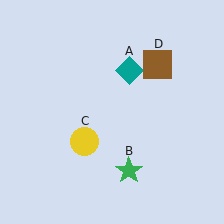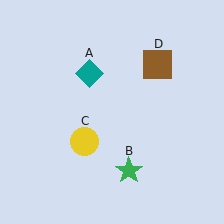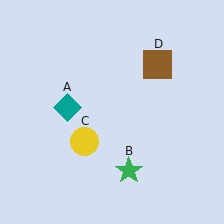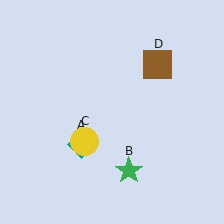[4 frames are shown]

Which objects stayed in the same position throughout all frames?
Green star (object B) and yellow circle (object C) and brown square (object D) remained stationary.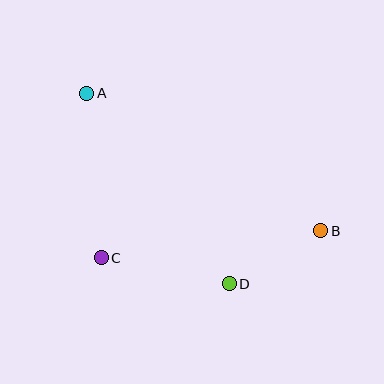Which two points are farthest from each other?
Points A and B are farthest from each other.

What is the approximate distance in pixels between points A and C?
The distance between A and C is approximately 165 pixels.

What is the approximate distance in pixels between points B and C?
The distance between B and C is approximately 221 pixels.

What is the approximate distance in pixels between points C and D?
The distance between C and D is approximately 131 pixels.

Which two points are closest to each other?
Points B and D are closest to each other.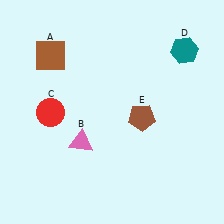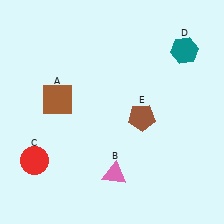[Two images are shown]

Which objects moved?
The objects that moved are: the brown square (A), the pink triangle (B), the red circle (C).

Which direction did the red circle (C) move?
The red circle (C) moved down.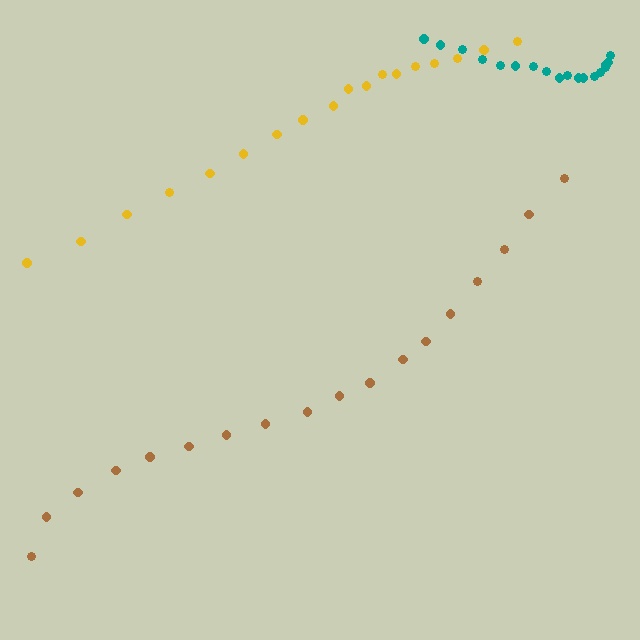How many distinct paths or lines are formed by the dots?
There are 3 distinct paths.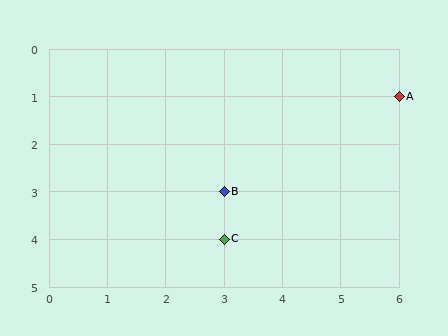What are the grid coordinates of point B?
Point B is at grid coordinates (3, 3).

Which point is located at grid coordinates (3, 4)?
Point C is at (3, 4).